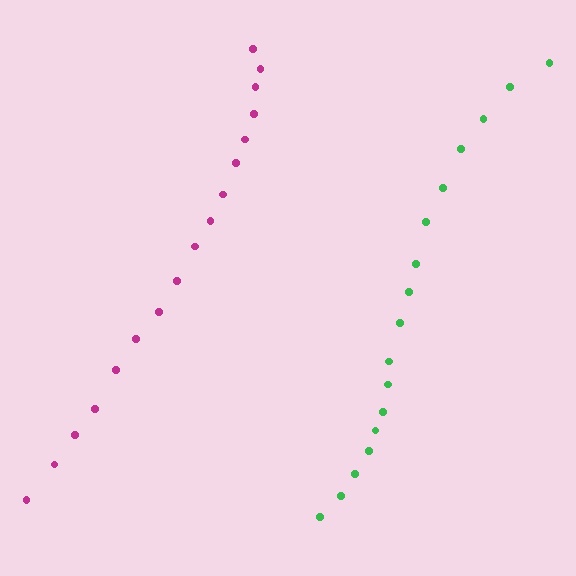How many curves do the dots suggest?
There are 2 distinct paths.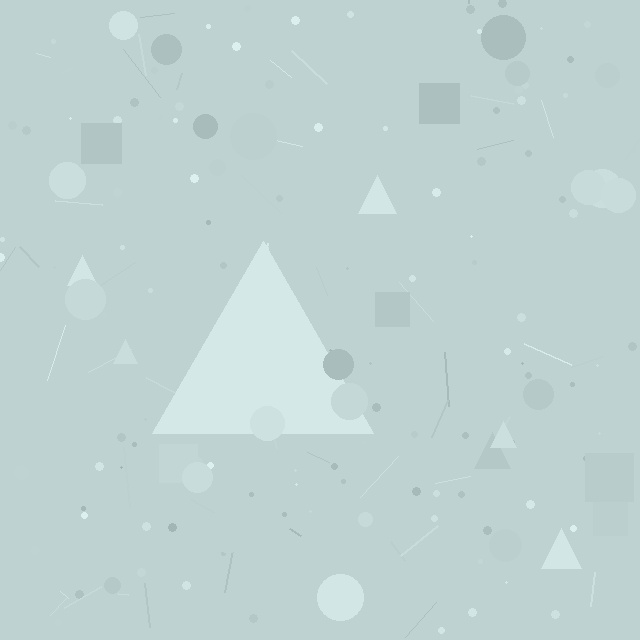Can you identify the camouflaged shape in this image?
The camouflaged shape is a triangle.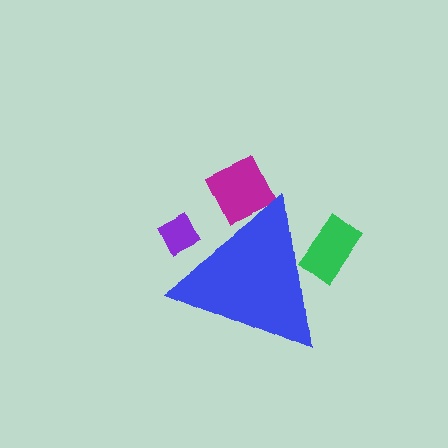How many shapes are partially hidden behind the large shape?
3 shapes are partially hidden.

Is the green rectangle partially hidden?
Yes, the green rectangle is partially hidden behind the blue triangle.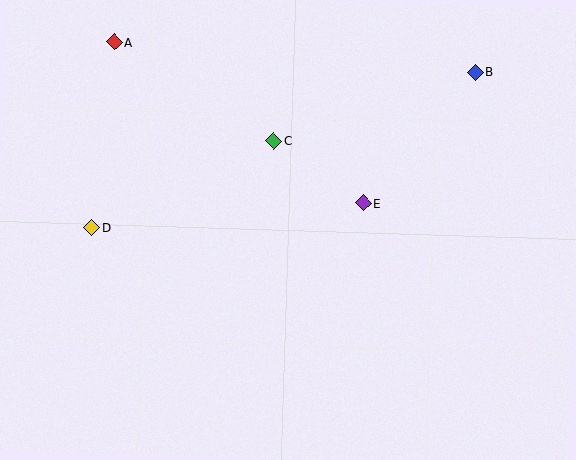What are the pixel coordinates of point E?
Point E is at (363, 203).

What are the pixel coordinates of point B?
Point B is at (475, 72).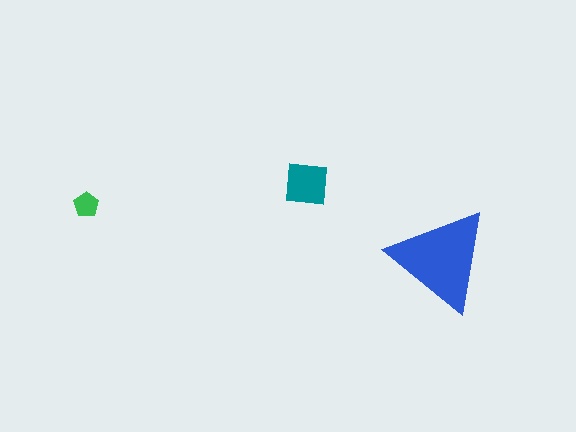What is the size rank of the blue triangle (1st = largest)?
1st.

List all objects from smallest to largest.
The green pentagon, the teal square, the blue triangle.